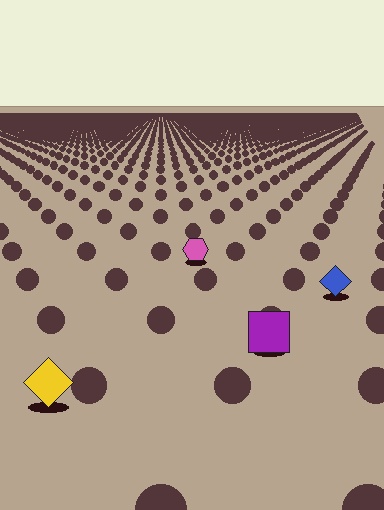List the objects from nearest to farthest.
From nearest to farthest: the yellow diamond, the purple square, the blue diamond, the pink hexagon.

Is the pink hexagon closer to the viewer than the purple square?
No. The purple square is closer — you can tell from the texture gradient: the ground texture is coarser near it.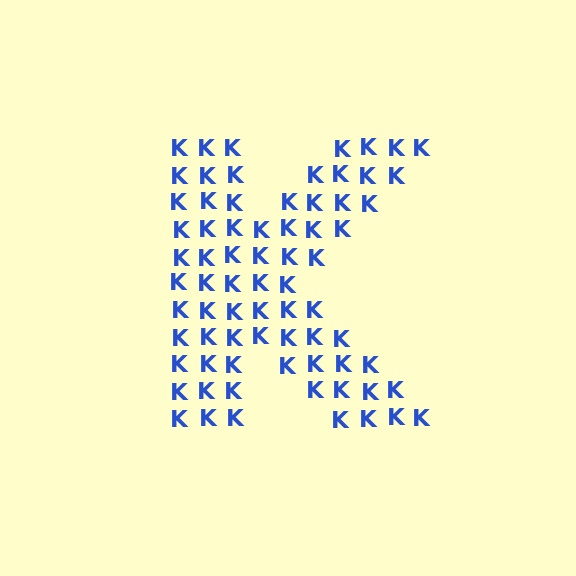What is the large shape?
The large shape is the letter K.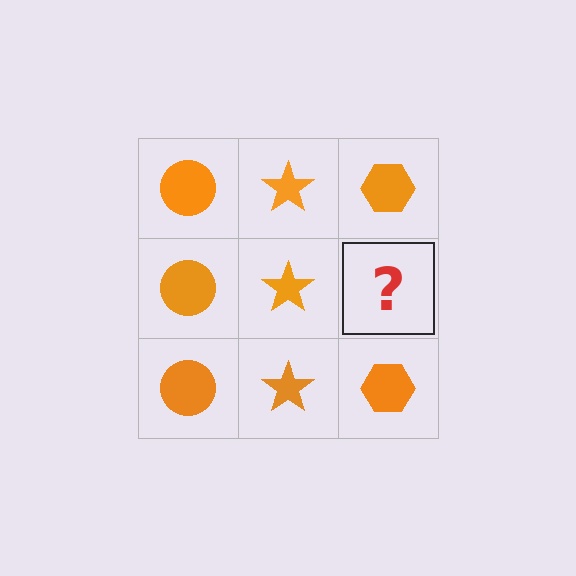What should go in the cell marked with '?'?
The missing cell should contain an orange hexagon.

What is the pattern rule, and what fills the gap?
The rule is that each column has a consistent shape. The gap should be filled with an orange hexagon.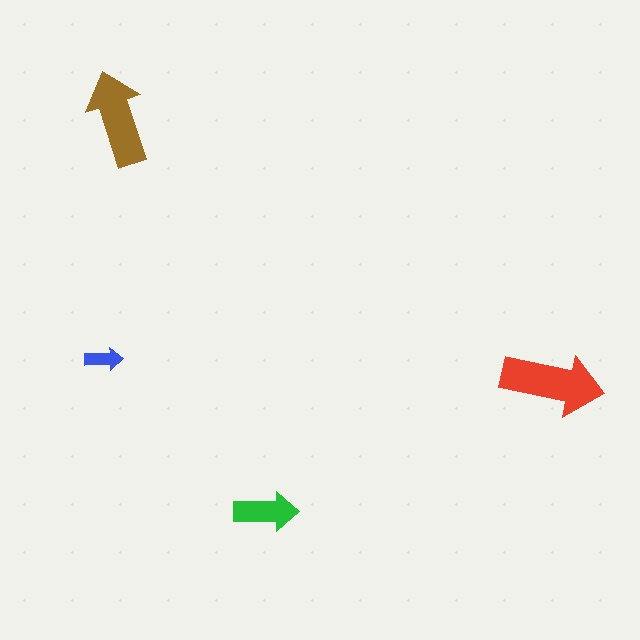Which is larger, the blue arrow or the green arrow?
The green one.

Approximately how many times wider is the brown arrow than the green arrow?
About 1.5 times wider.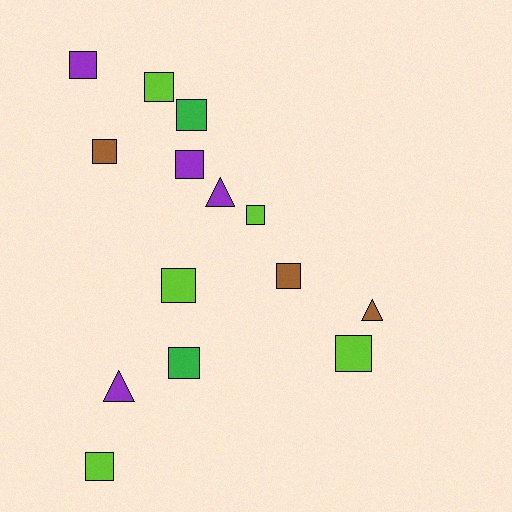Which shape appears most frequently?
Square, with 11 objects.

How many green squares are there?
There are 2 green squares.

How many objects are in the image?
There are 14 objects.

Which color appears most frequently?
Lime, with 5 objects.